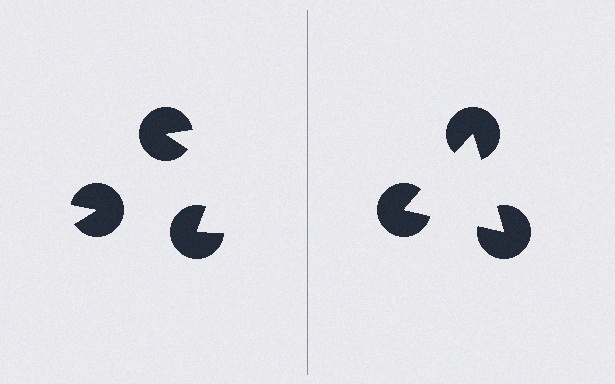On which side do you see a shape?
An illusory triangle appears on the right side. On the left side the wedge cuts are rotated, so no coherent shape forms.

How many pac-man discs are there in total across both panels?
6 — 3 on each side.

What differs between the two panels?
The pac-man discs are positioned identically on both sides; only the wedge orientations differ. On the right they align to a triangle; on the left they are misaligned.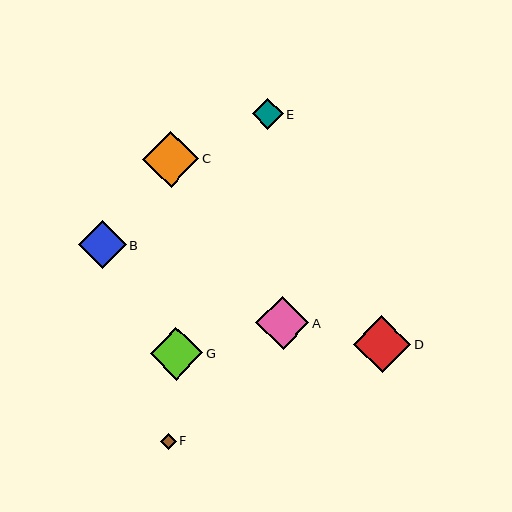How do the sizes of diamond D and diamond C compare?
Diamond D and diamond C are approximately the same size.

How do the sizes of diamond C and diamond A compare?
Diamond C and diamond A are approximately the same size.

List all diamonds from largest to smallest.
From largest to smallest: D, C, A, G, B, E, F.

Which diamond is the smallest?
Diamond F is the smallest with a size of approximately 16 pixels.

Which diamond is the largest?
Diamond D is the largest with a size of approximately 57 pixels.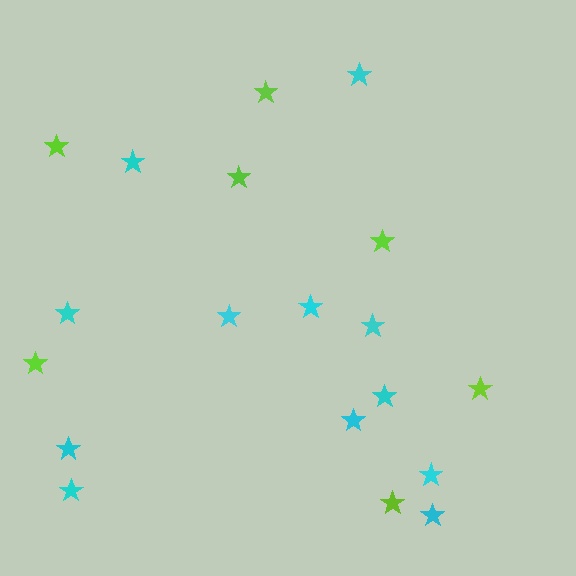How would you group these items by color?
There are 2 groups: one group of cyan stars (12) and one group of lime stars (7).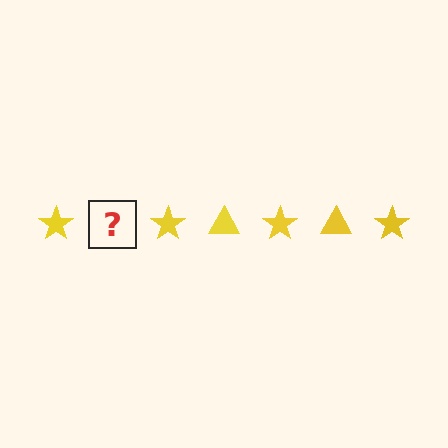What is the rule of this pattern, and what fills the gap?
The rule is that the pattern cycles through star, triangle shapes in yellow. The gap should be filled with a yellow triangle.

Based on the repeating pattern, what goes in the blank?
The blank should be a yellow triangle.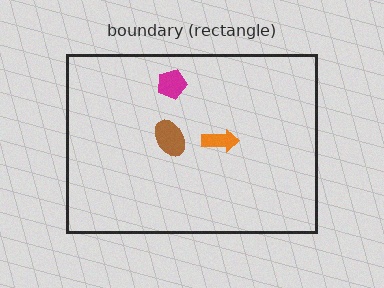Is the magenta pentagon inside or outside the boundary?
Inside.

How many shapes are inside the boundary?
3 inside, 0 outside.